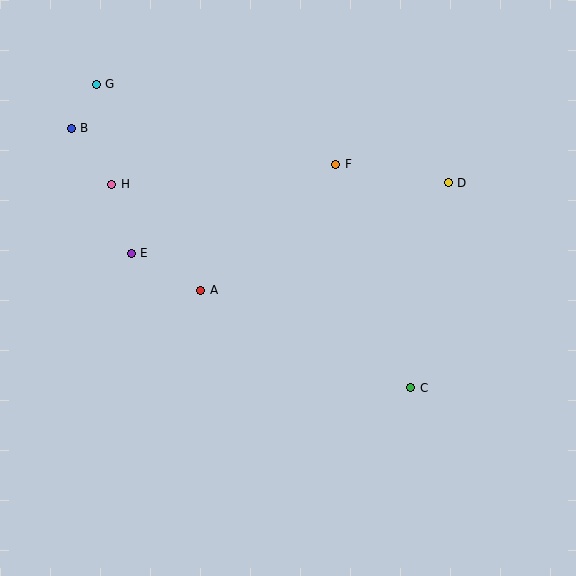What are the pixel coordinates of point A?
Point A is at (201, 290).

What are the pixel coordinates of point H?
Point H is at (112, 184).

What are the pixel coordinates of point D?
Point D is at (448, 183).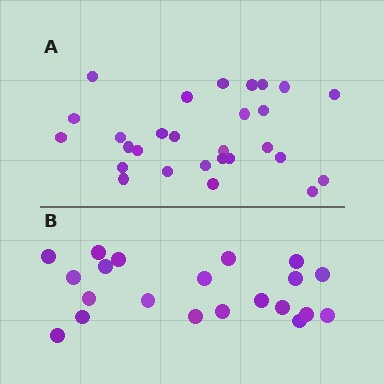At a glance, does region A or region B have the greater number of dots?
Region A (the top region) has more dots.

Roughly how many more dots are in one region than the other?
Region A has roughly 8 or so more dots than region B.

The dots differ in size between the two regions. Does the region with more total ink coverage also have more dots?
No. Region B has more total ink coverage because its dots are larger, but region A actually contains more individual dots. Total area can be misleading — the number of items is what matters here.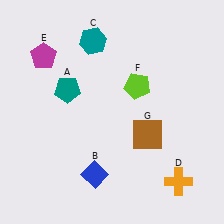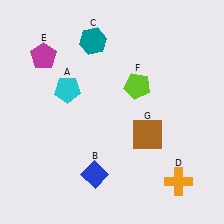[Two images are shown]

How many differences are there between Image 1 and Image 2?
There is 1 difference between the two images.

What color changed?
The pentagon (A) changed from teal in Image 1 to cyan in Image 2.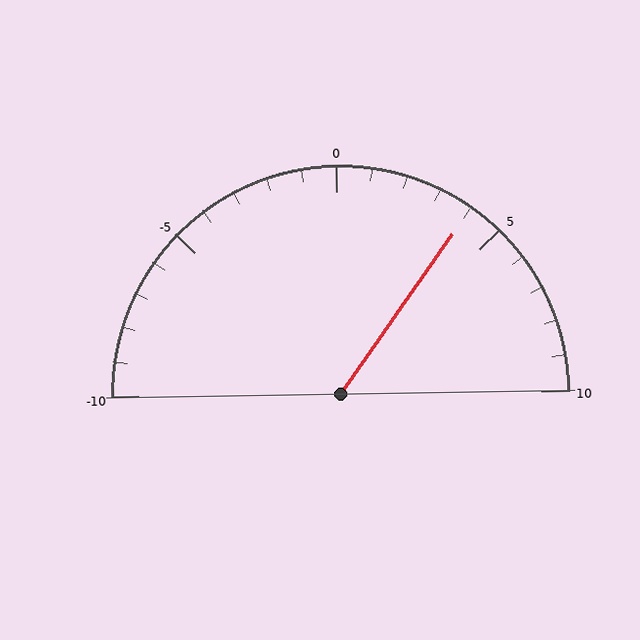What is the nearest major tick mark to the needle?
The nearest major tick mark is 5.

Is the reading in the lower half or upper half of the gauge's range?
The reading is in the upper half of the range (-10 to 10).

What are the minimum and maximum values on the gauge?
The gauge ranges from -10 to 10.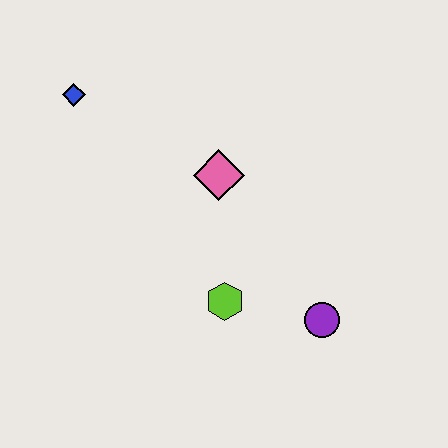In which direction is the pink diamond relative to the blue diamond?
The pink diamond is to the right of the blue diamond.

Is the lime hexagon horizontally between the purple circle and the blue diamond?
Yes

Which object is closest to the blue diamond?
The pink diamond is closest to the blue diamond.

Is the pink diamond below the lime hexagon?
No